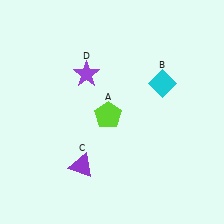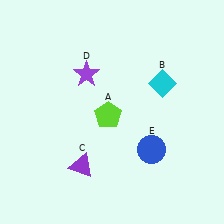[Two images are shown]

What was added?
A blue circle (E) was added in Image 2.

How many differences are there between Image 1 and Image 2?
There is 1 difference between the two images.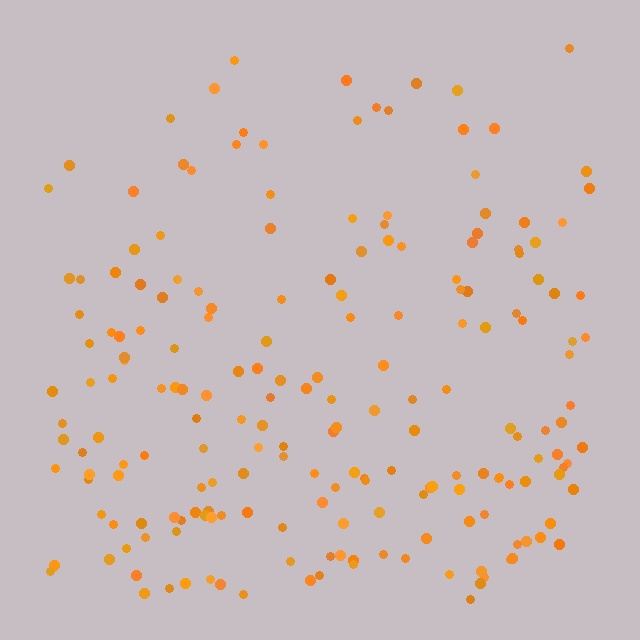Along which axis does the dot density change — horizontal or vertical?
Vertical.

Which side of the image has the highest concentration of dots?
The bottom.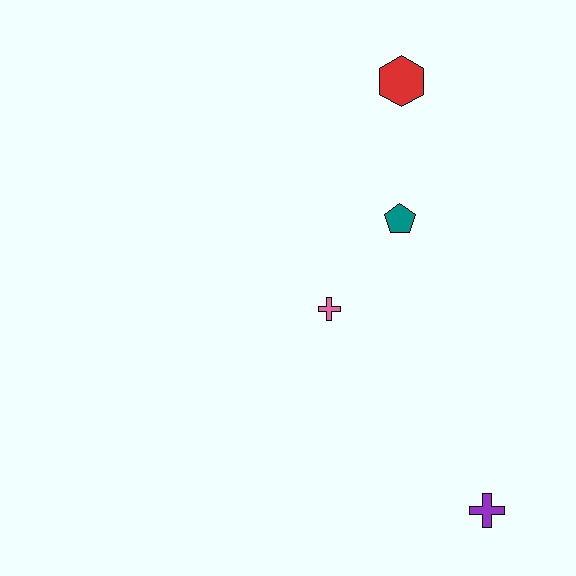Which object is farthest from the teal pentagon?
The purple cross is farthest from the teal pentagon.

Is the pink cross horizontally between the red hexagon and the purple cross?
No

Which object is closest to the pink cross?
The teal pentagon is closest to the pink cross.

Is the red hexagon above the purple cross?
Yes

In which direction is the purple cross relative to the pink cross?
The purple cross is below the pink cross.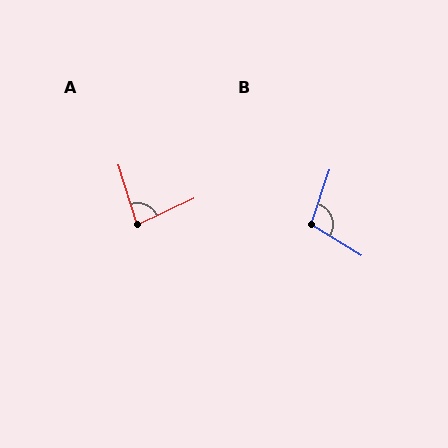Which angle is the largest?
B, at approximately 104 degrees.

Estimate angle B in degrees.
Approximately 104 degrees.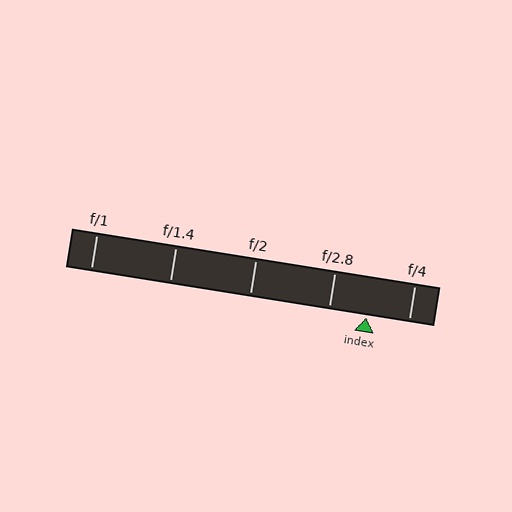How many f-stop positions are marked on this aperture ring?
There are 5 f-stop positions marked.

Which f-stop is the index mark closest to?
The index mark is closest to f/2.8.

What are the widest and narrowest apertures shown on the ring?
The widest aperture shown is f/1 and the narrowest is f/4.